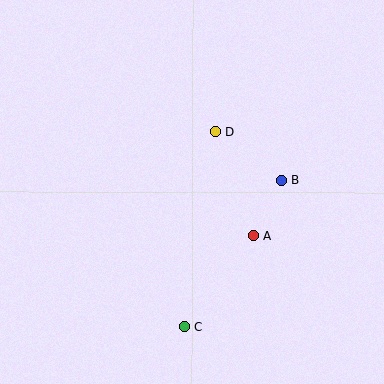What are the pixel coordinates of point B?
Point B is at (281, 181).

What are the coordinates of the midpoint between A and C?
The midpoint between A and C is at (218, 281).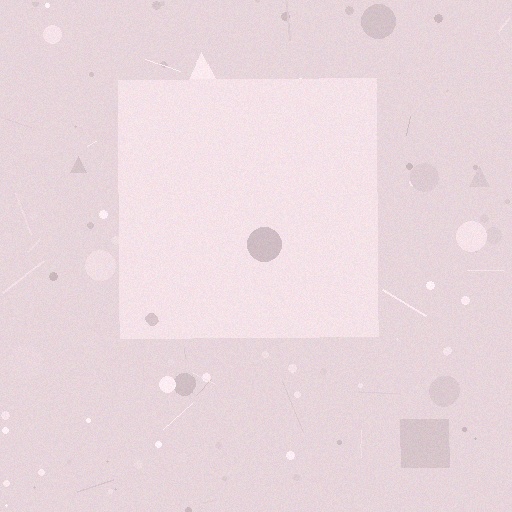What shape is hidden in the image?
A square is hidden in the image.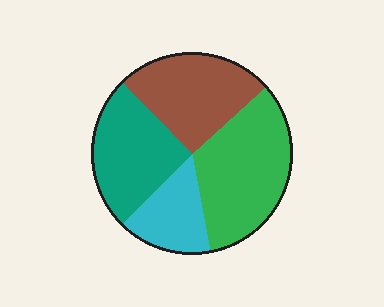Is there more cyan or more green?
Green.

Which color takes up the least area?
Cyan, at roughly 15%.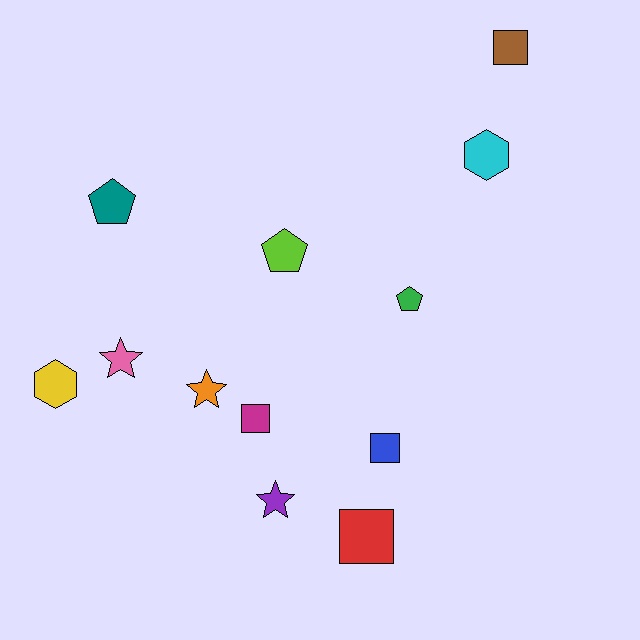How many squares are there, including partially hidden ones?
There are 4 squares.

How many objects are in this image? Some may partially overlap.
There are 12 objects.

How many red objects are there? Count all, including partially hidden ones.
There is 1 red object.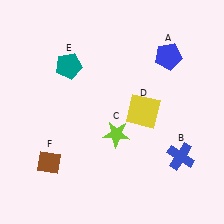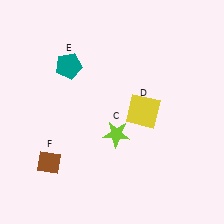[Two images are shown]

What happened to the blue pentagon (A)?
The blue pentagon (A) was removed in Image 2. It was in the top-right area of Image 1.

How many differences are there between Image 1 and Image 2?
There are 2 differences between the two images.